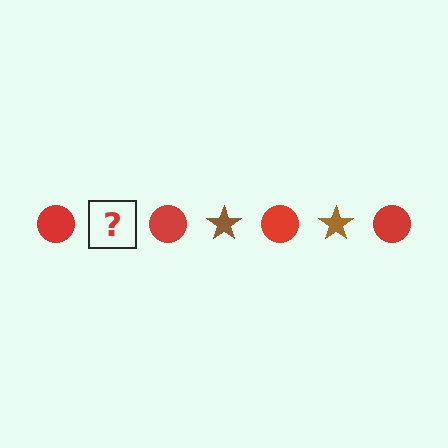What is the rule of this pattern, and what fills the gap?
The rule is that the pattern alternates between red circle and brown star. The gap should be filled with a brown star.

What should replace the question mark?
The question mark should be replaced with a brown star.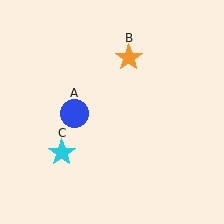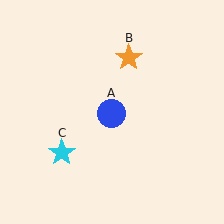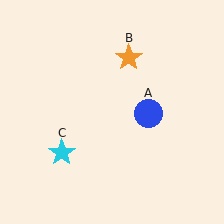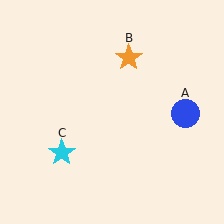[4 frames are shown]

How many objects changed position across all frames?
1 object changed position: blue circle (object A).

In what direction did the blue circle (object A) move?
The blue circle (object A) moved right.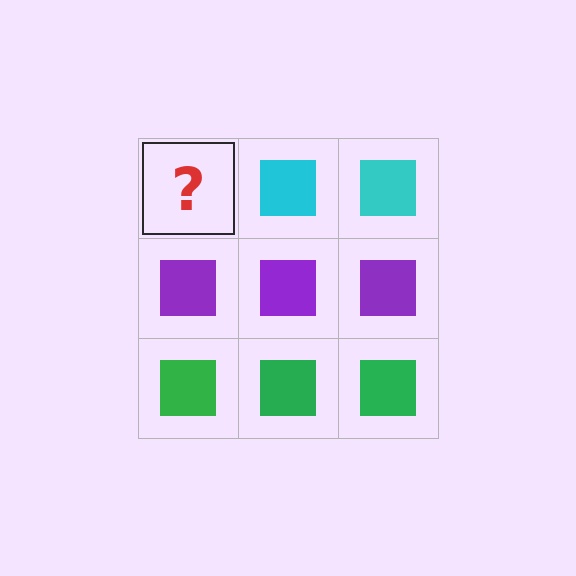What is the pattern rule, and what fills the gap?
The rule is that each row has a consistent color. The gap should be filled with a cyan square.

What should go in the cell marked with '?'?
The missing cell should contain a cyan square.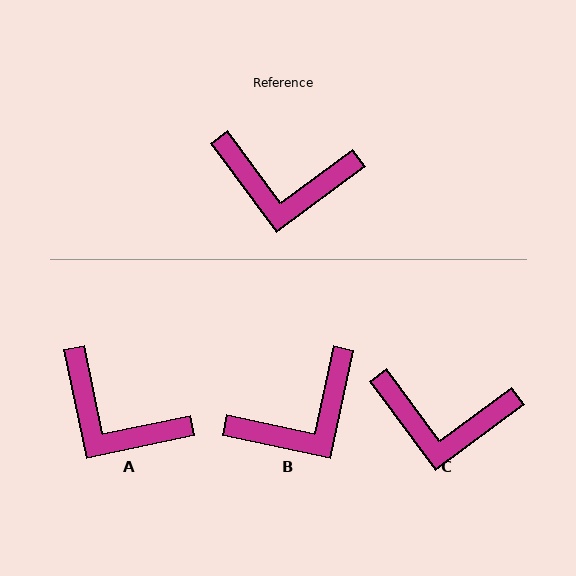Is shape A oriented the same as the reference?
No, it is off by about 25 degrees.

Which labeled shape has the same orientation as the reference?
C.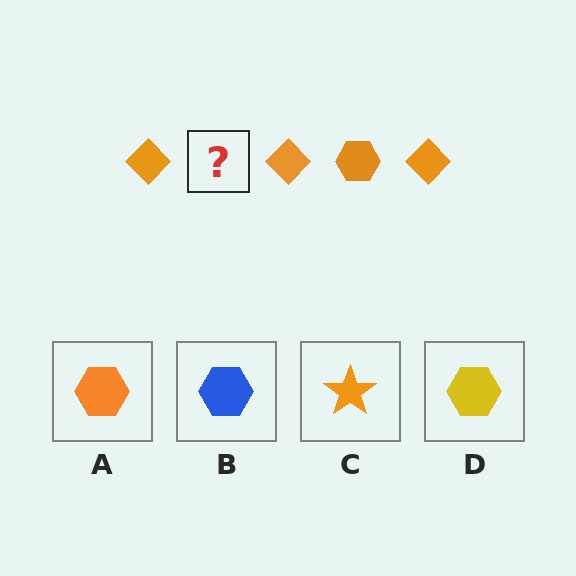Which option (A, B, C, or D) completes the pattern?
A.